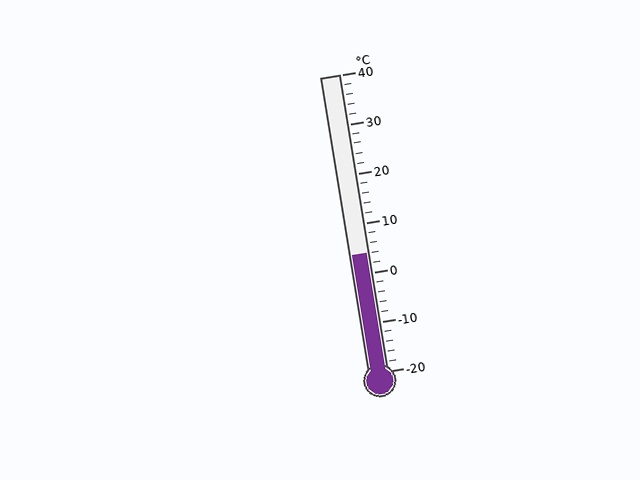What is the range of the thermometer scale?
The thermometer scale ranges from -20°C to 40°C.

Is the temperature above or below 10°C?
The temperature is below 10°C.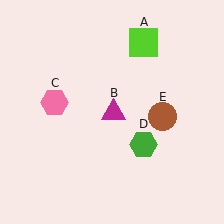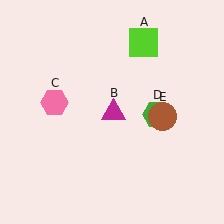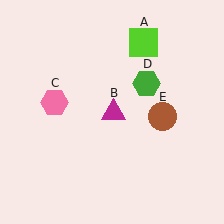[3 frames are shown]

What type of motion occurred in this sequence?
The green hexagon (object D) rotated counterclockwise around the center of the scene.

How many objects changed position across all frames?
1 object changed position: green hexagon (object D).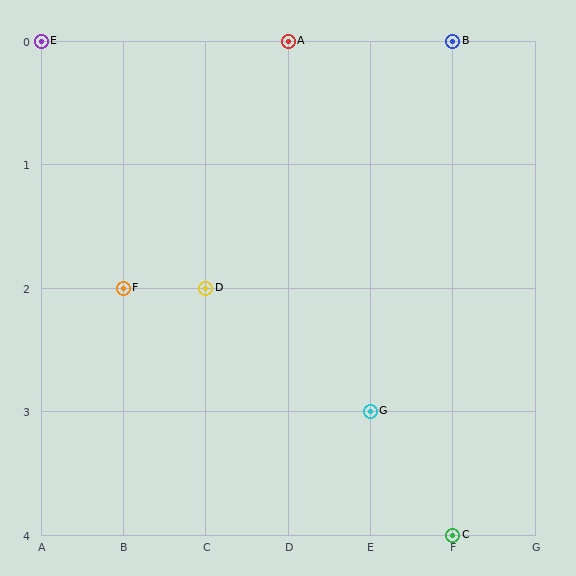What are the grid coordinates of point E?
Point E is at grid coordinates (A, 0).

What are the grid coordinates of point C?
Point C is at grid coordinates (F, 4).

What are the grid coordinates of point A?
Point A is at grid coordinates (D, 0).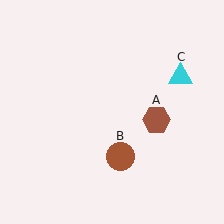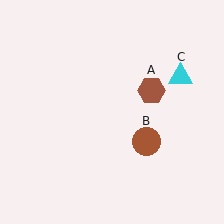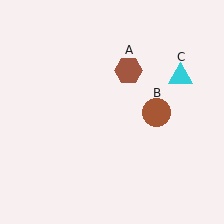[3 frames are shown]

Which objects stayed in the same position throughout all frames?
Cyan triangle (object C) remained stationary.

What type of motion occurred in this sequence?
The brown hexagon (object A), brown circle (object B) rotated counterclockwise around the center of the scene.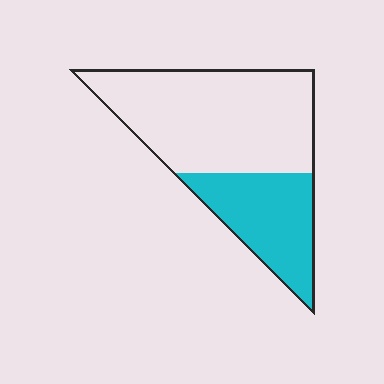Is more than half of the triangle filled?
No.